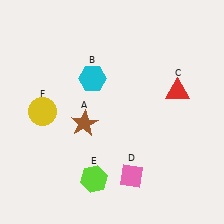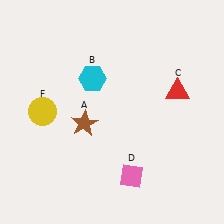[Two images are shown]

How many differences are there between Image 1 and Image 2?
There is 1 difference between the two images.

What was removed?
The lime hexagon (E) was removed in Image 2.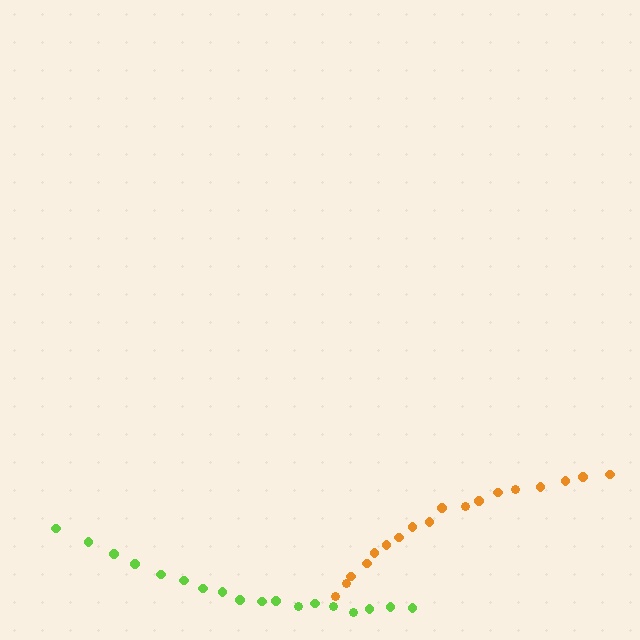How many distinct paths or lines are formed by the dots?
There are 2 distinct paths.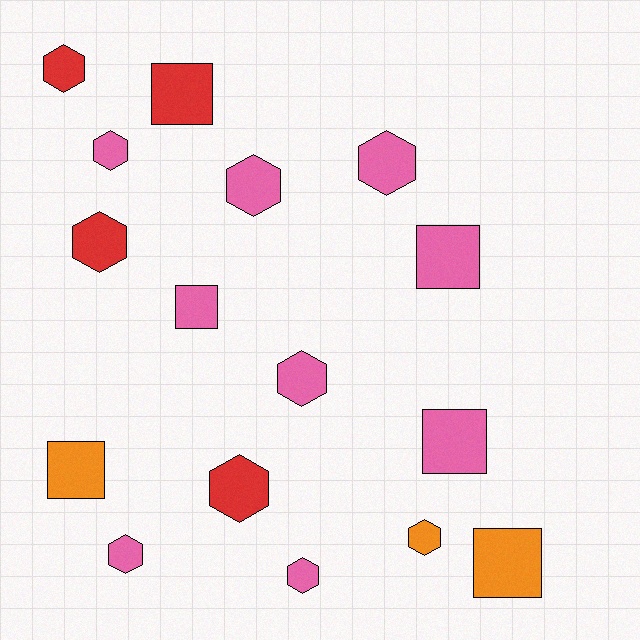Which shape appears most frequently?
Hexagon, with 10 objects.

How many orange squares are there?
There are 2 orange squares.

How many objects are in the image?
There are 16 objects.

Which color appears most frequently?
Pink, with 9 objects.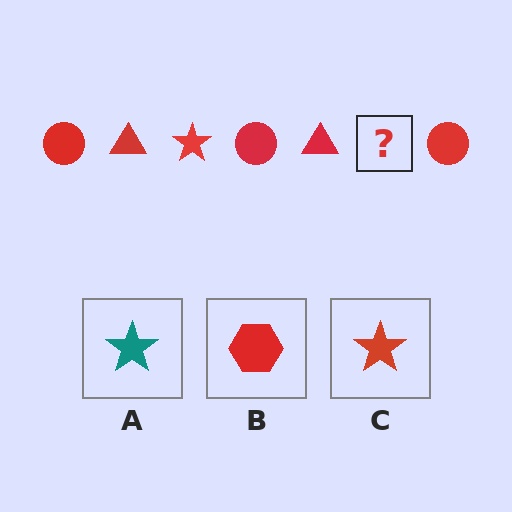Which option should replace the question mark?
Option C.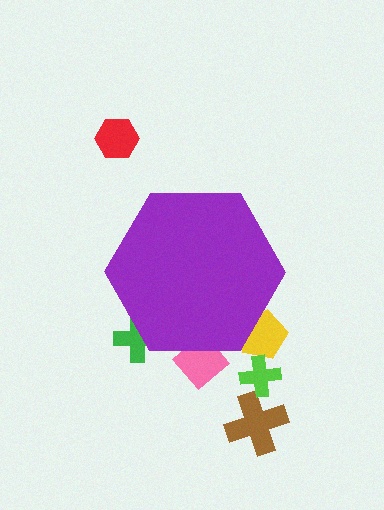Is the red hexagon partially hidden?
No, the red hexagon is fully visible.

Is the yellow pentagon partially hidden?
Yes, the yellow pentagon is partially hidden behind the purple hexagon.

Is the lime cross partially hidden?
No, the lime cross is fully visible.